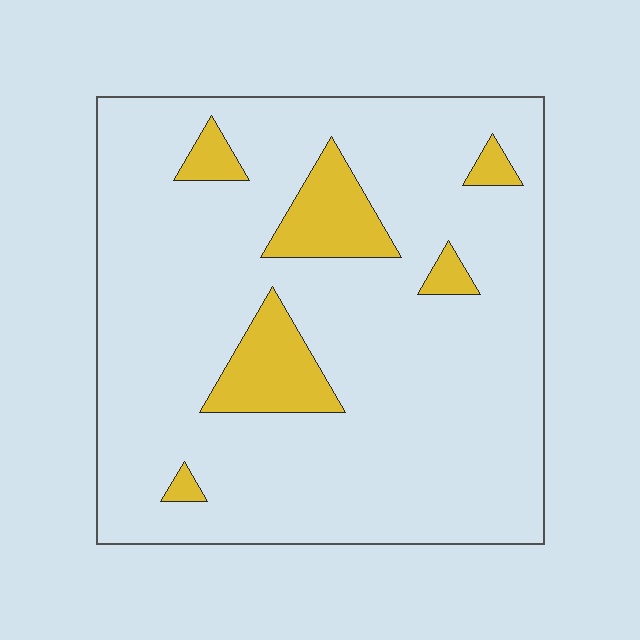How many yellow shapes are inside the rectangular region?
6.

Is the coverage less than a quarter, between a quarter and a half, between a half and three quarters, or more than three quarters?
Less than a quarter.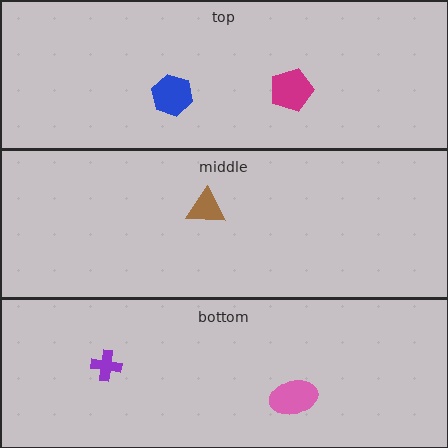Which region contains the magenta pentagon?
The top region.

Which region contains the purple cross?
The bottom region.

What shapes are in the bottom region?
The purple cross, the pink ellipse.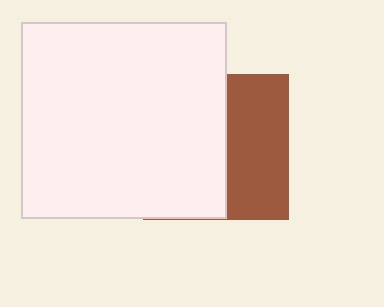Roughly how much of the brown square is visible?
A small part of it is visible (roughly 42%).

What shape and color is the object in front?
The object in front is a white rectangle.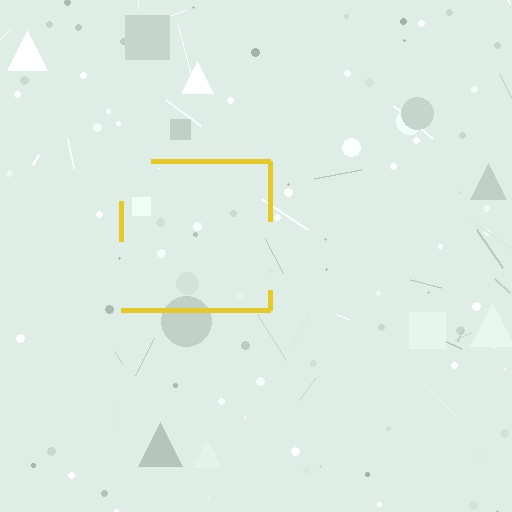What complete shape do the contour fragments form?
The contour fragments form a square.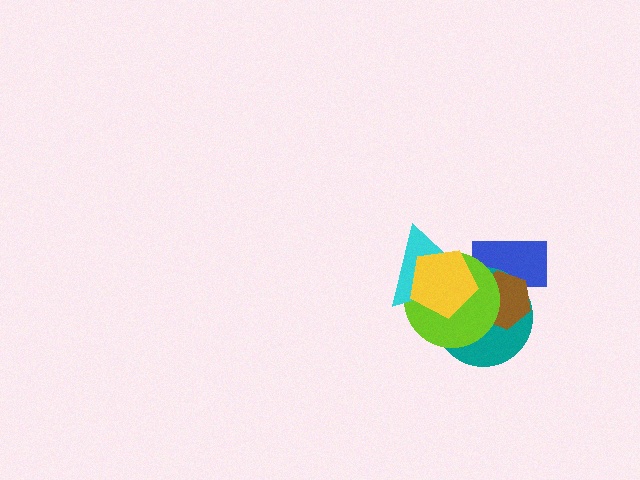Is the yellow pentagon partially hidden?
No, no other shape covers it.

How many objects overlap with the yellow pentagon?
3 objects overlap with the yellow pentagon.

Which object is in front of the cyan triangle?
The yellow pentagon is in front of the cyan triangle.